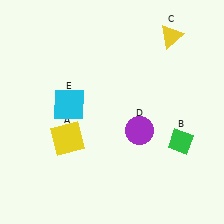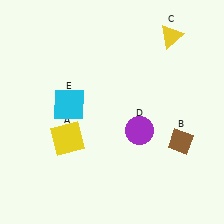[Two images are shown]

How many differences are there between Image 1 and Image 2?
There is 1 difference between the two images.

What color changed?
The diamond (B) changed from green in Image 1 to brown in Image 2.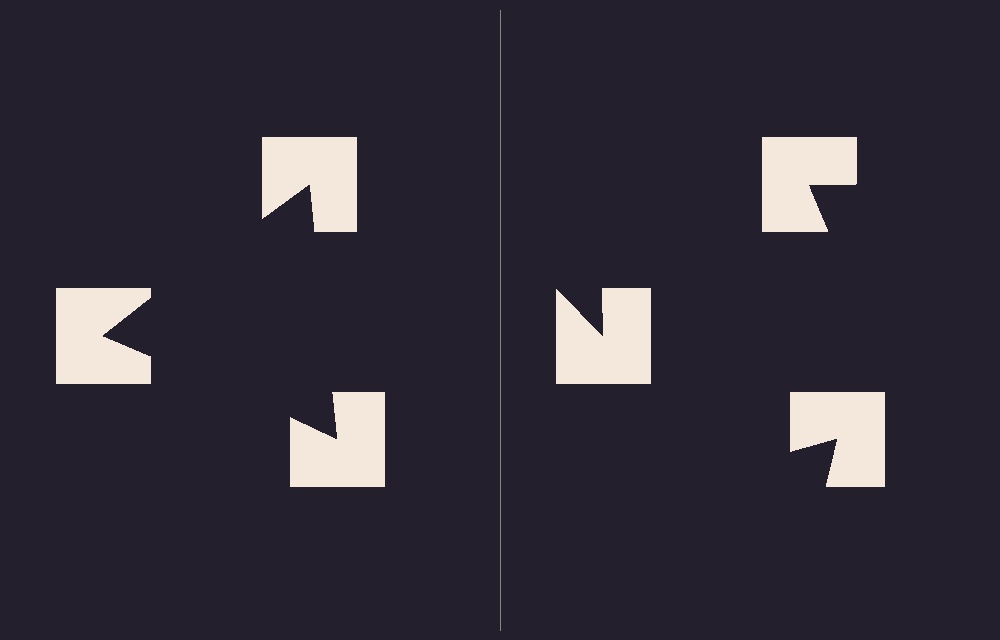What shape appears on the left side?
An illusory triangle.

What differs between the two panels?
The notched squares are positioned identically on both sides; only the wedge orientations differ. On the left they align to a triangle; on the right they are misaligned.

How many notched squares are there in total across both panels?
6 — 3 on each side.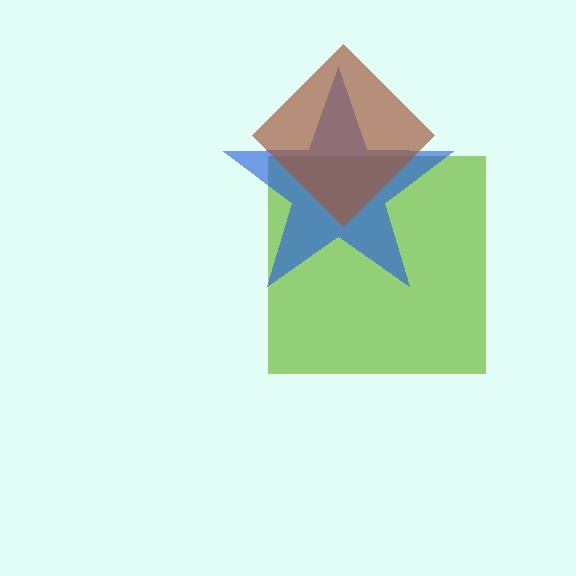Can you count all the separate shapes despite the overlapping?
Yes, there are 3 separate shapes.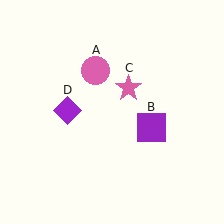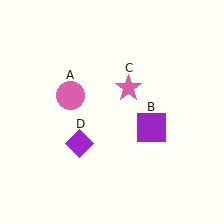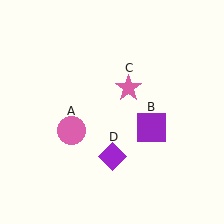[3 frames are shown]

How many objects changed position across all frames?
2 objects changed position: pink circle (object A), purple diamond (object D).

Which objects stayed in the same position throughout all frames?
Purple square (object B) and pink star (object C) remained stationary.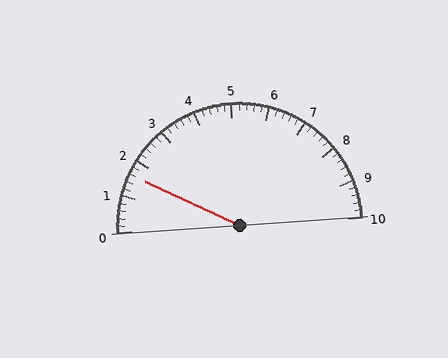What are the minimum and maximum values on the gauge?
The gauge ranges from 0 to 10.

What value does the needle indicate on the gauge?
The needle indicates approximately 1.6.